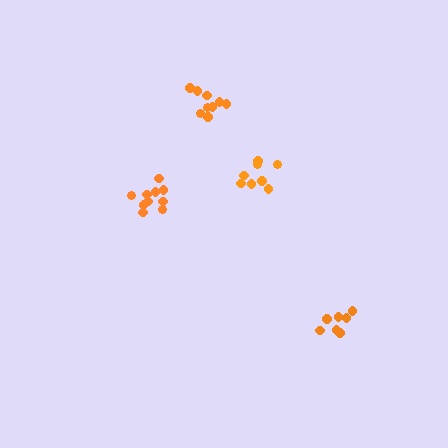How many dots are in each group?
Group 1: 9 dots, Group 2: 7 dots, Group 3: 8 dots, Group 4: 10 dots (34 total).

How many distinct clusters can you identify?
There are 4 distinct clusters.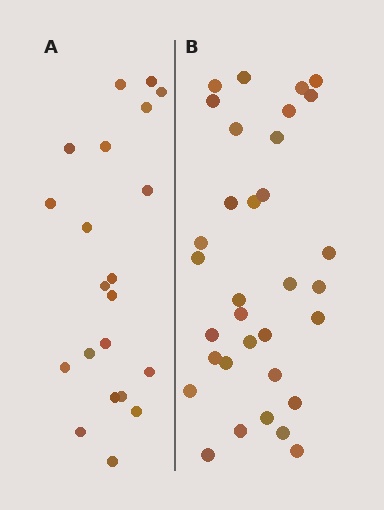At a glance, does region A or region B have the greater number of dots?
Region B (the right region) has more dots.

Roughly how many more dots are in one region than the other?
Region B has roughly 12 or so more dots than region A.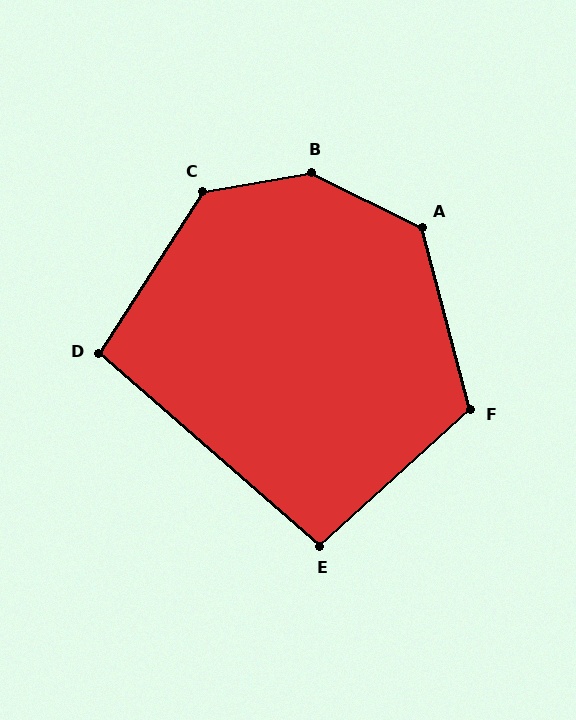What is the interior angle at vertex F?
Approximately 118 degrees (obtuse).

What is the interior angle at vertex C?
Approximately 132 degrees (obtuse).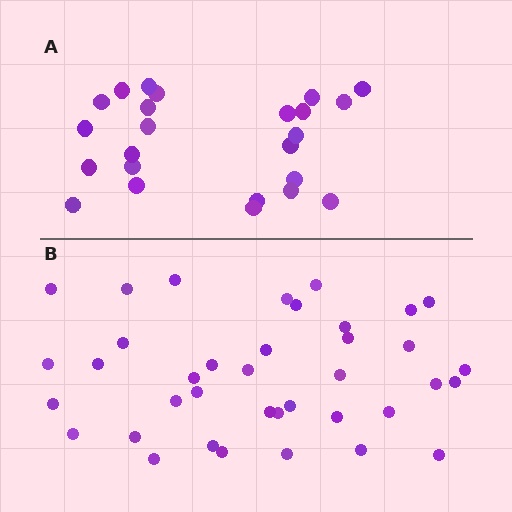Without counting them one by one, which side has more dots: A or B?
Region B (the bottom region) has more dots.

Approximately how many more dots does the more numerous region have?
Region B has approximately 15 more dots than region A.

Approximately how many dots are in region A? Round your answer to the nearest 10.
About 20 dots. (The exact count is 24, which rounds to 20.)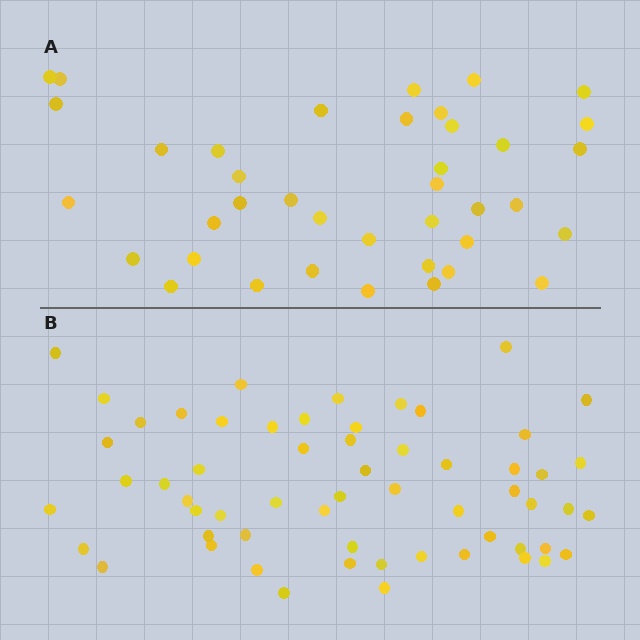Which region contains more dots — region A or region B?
Region B (the bottom region) has more dots.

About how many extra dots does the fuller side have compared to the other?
Region B has approximately 20 more dots than region A.